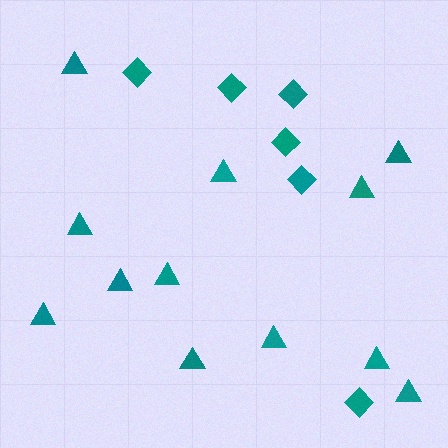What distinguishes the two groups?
There are 2 groups: one group of diamonds (6) and one group of triangles (12).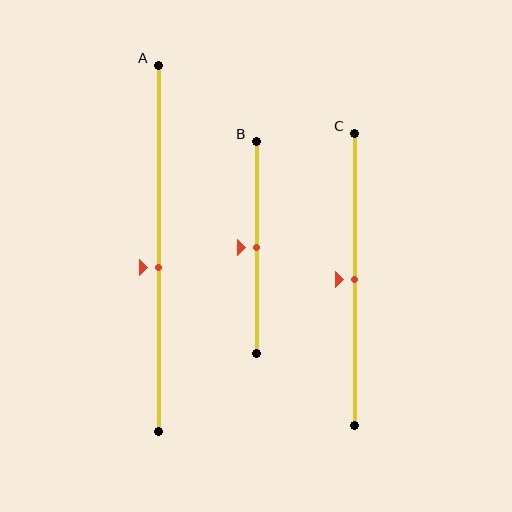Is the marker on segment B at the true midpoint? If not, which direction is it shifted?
Yes, the marker on segment B is at the true midpoint.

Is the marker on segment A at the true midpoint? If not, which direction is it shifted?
No, the marker on segment A is shifted downward by about 5% of the segment length.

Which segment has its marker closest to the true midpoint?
Segment B has its marker closest to the true midpoint.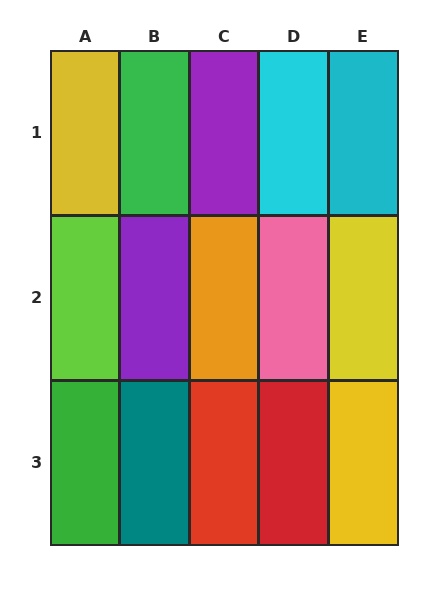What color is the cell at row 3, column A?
Green.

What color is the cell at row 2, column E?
Yellow.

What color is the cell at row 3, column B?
Teal.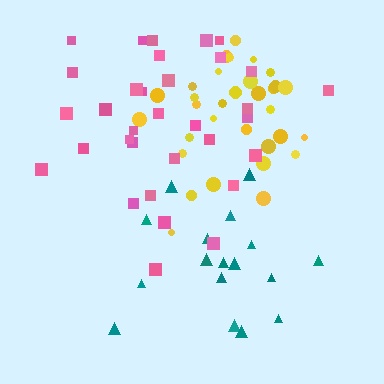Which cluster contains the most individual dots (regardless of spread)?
Pink (34).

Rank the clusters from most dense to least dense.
yellow, teal, pink.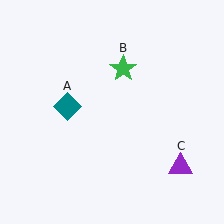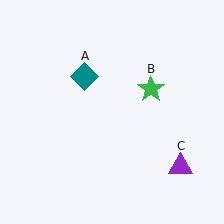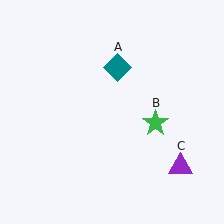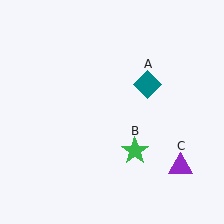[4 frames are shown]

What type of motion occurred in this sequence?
The teal diamond (object A), green star (object B) rotated clockwise around the center of the scene.